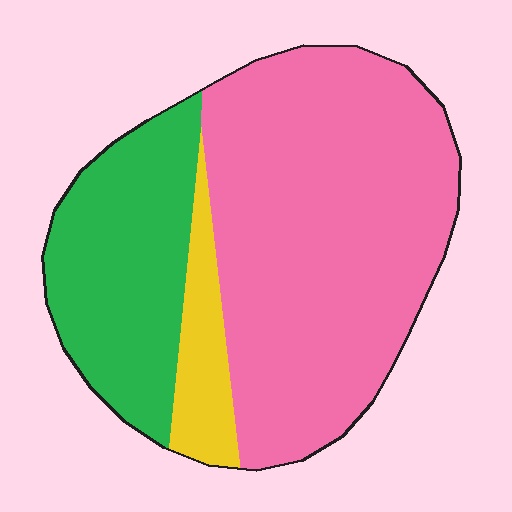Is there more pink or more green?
Pink.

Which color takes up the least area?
Yellow, at roughly 10%.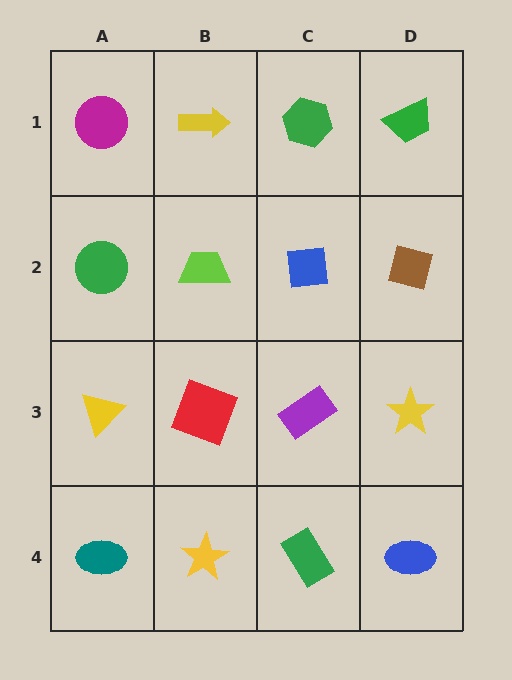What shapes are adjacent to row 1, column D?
A brown square (row 2, column D), a green hexagon (row 1, column C).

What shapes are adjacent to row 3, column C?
A blue square (row 2, column C), a green rectangle (row 4, column C), a red square (row 3, column B), a yellow star (row 3, column D).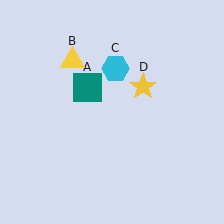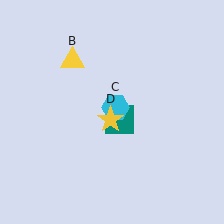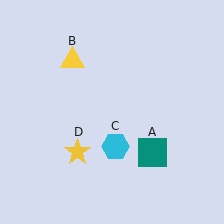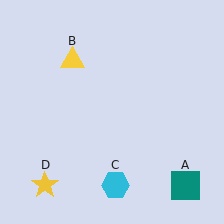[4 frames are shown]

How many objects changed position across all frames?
3 objects changed position: teal square (object A), cyan hexagon (object C), yellow star (object D).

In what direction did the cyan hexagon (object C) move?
The cyan hexagon (object C) moved down.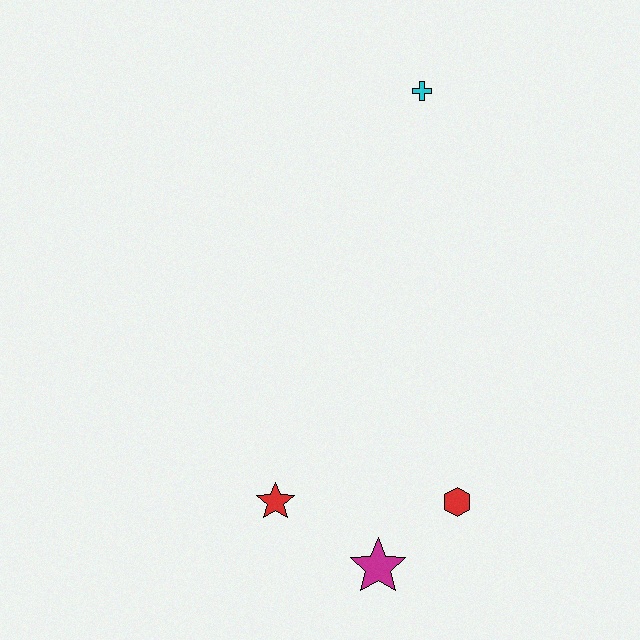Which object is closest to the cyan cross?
The red hexagon is closest to the cyan cross.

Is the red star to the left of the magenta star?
Yes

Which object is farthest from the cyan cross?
The magenta star is farthest from the cyan cross.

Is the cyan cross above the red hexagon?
Yes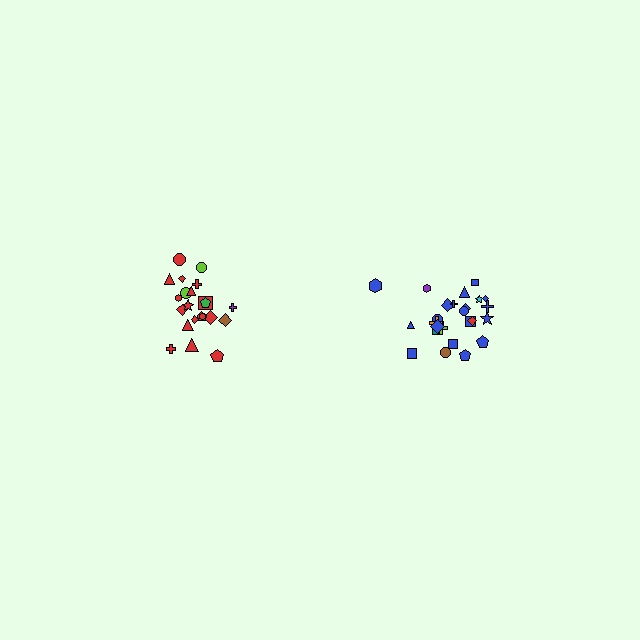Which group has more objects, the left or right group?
The right group.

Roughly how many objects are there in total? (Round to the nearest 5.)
Roughly 45 objects in total.